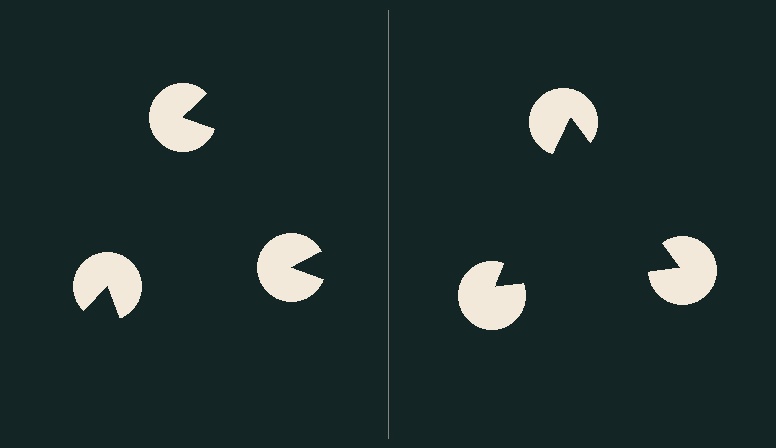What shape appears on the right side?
An illusory triangle.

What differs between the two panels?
The pac-man discs are positioned identically on both sides; only the wedge orientations differ. On the right they align to a triangle; on the left they are misaligned.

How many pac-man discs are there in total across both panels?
6 — 3 on each side.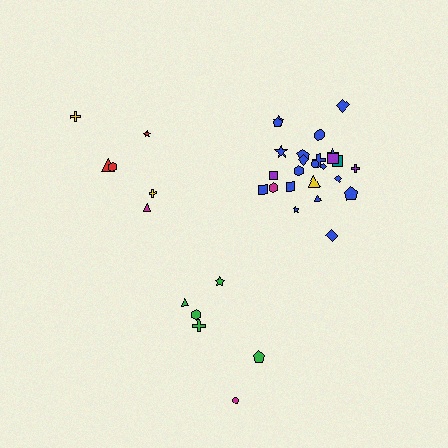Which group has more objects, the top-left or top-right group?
The top-right group.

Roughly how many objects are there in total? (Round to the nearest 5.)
Roughly 35 objects in total.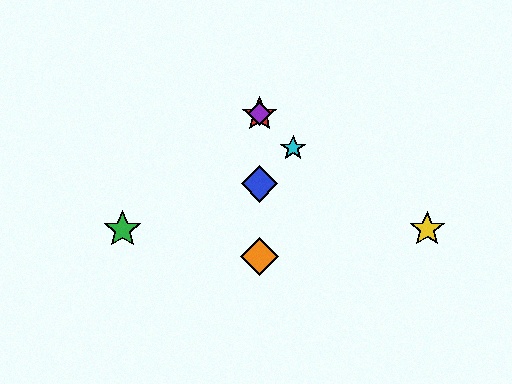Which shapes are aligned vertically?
The red star, the blue diamond, the purple diamond, the orange diamond are aligned vertically.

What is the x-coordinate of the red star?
The red star is at x≈260.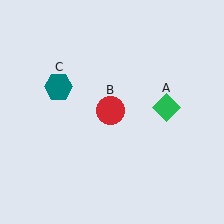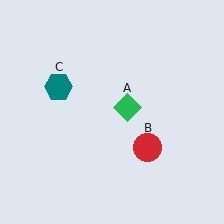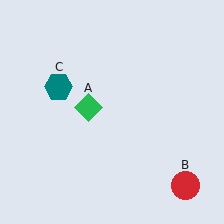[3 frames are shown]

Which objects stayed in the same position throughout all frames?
Teal hexagon (object C) remained stationary.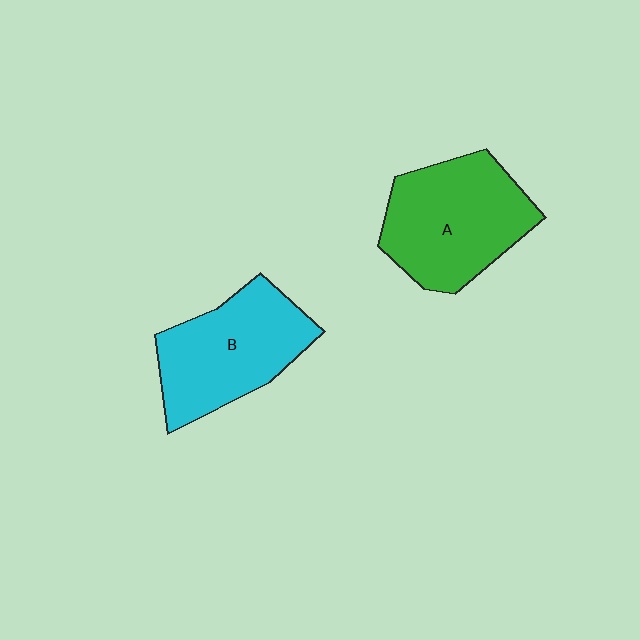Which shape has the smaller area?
Shape B (cyan).